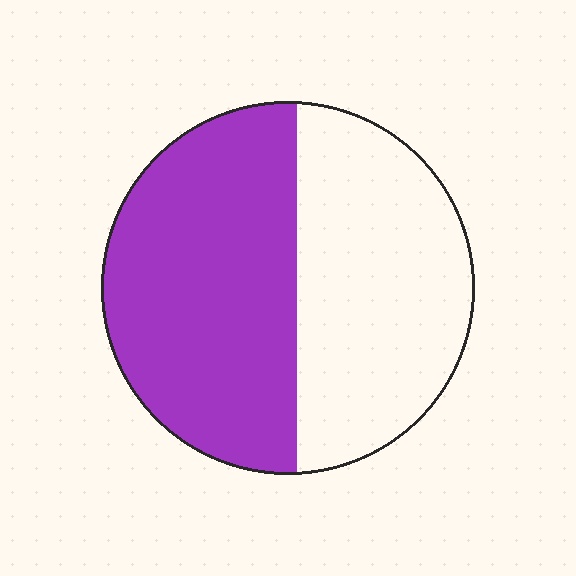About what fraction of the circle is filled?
About one half (1/2).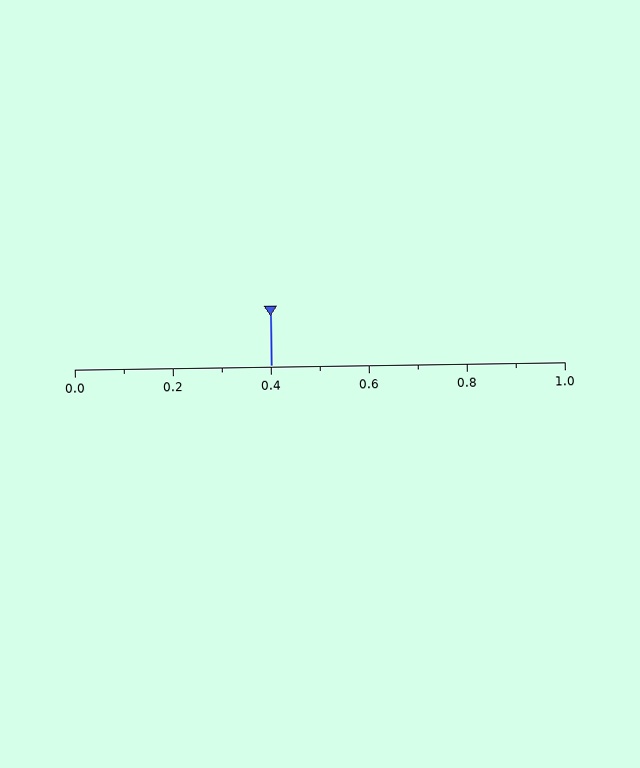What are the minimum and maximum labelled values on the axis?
The axis runs from 0.0 to 1.0.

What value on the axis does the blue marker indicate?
The marker indicates approximately 0.4.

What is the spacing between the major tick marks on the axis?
The major ticks are spaced 0.2 apart.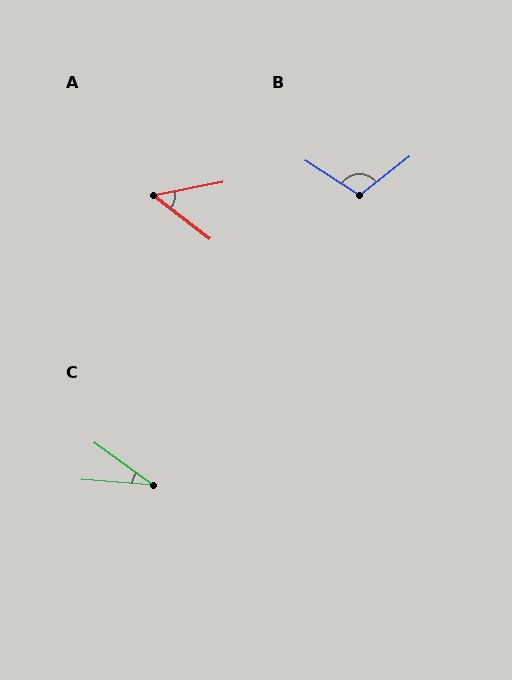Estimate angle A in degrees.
Approximately 48 degrees.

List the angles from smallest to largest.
C (32°), A (48°), B (109°).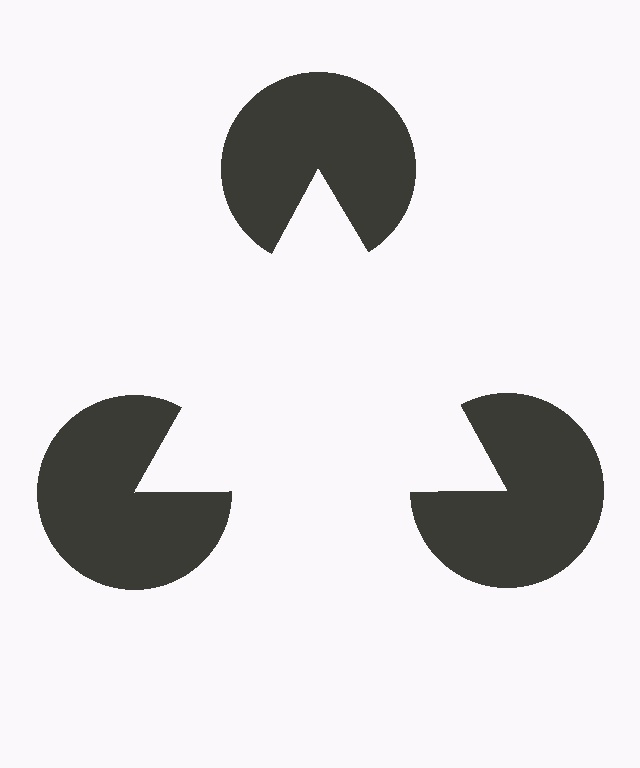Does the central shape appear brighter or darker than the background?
It typically appears slightly brighter than the background, even though no actual brightness change is drawn.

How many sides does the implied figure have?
3 sides.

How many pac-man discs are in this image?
There are 3 — one at each vertex of the illusory triangle.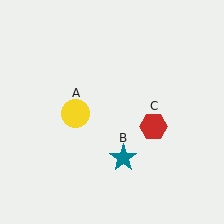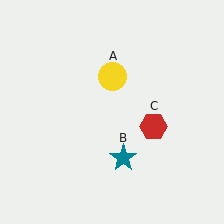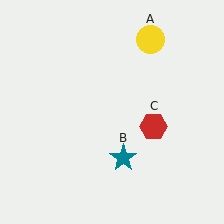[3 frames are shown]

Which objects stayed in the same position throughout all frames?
Teal star (object B) and red hexagon (object C) remained stationary.